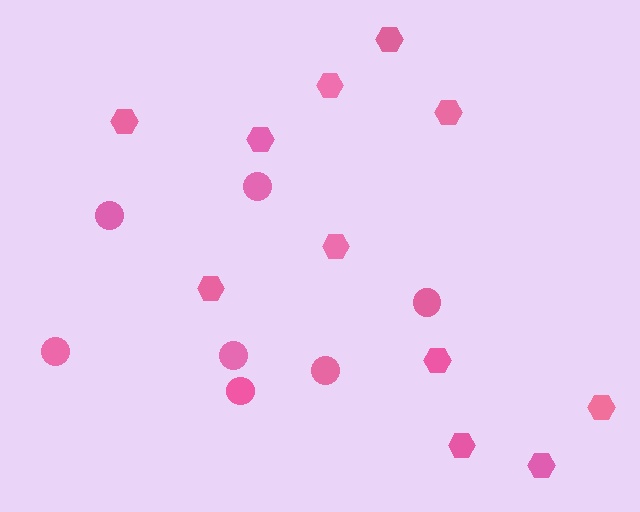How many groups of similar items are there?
There are 2 groups: one group of hexagons (11) and one group of circles (7).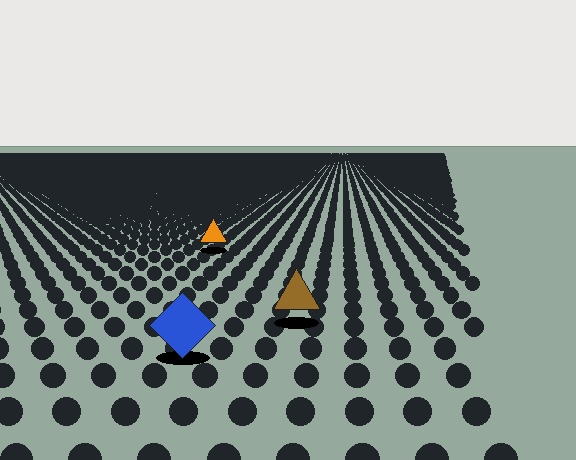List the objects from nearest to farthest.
From nearest to farthest: the blue diamond, the brown triangle, the orange triangle.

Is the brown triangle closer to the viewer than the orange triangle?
Yes. The brown triangle is closer — you can tell from the texture gradient: the ground texture is coarser near it.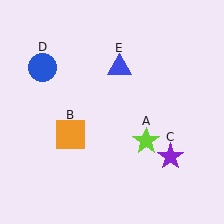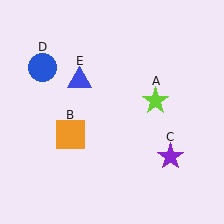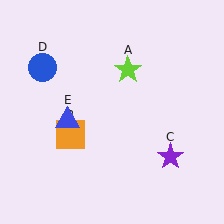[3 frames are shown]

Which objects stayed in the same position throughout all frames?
Orange square (object B) and purple star (object C) and blue circle (object D) remained stationary.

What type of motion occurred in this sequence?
The lime star (object A), blue triangle (object E) rotated counterclockwise around the center of the scene.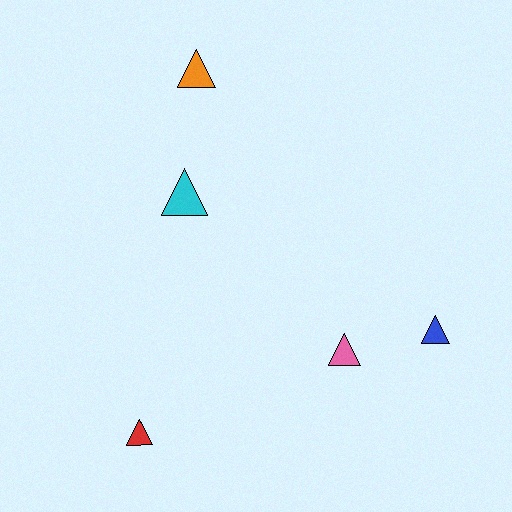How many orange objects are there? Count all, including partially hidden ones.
There is 1 orange object.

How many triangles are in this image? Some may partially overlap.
There are 5 triangles.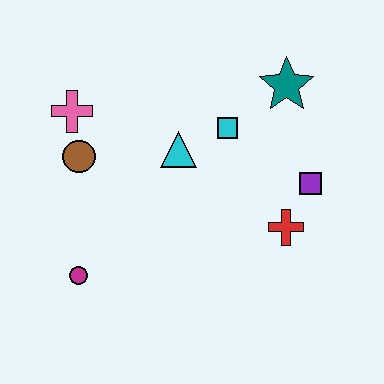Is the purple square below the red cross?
No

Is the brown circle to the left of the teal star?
Yes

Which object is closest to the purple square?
The red cross is closest to the purple square.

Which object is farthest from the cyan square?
The magenta circle is farthest from the cyan square.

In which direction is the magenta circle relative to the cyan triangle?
The magenta circle is below the cyan triangle.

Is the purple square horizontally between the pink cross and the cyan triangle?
No